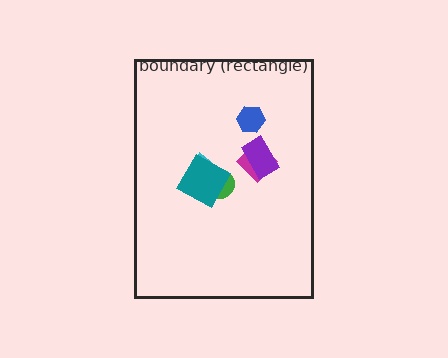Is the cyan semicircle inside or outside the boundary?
Inside.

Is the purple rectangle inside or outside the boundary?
Inside.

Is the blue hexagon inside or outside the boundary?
Inside.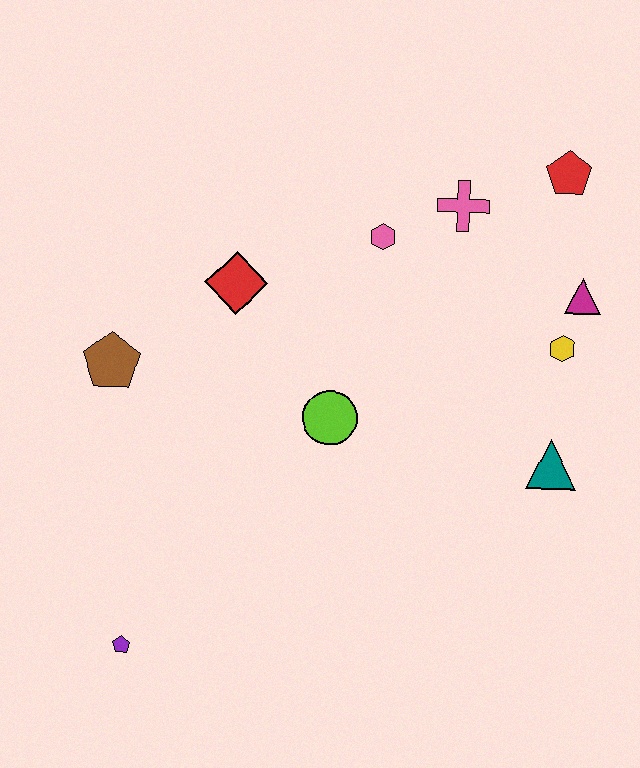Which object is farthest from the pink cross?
The purple pentagon is farthest from the pink cross.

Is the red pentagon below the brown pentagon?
No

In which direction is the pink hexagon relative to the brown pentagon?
The pink hexagon is to the right of the brown pentagon.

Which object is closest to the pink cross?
The pink hexagon is closest to the pink cross.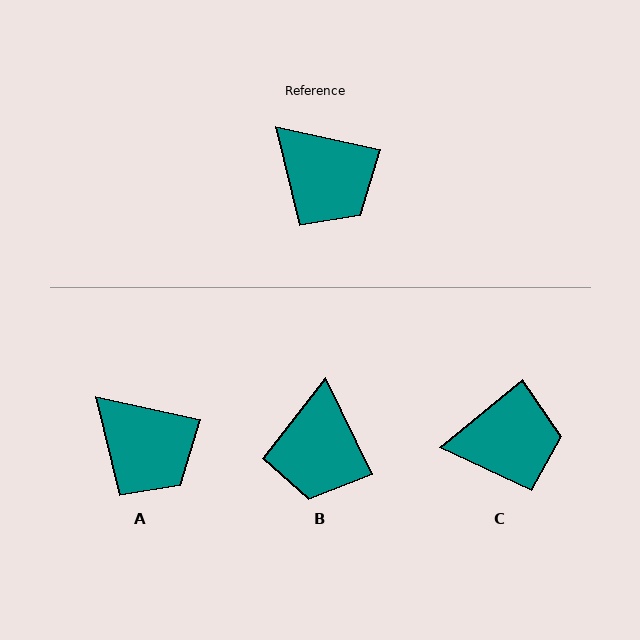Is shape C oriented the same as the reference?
No, it is off by about 51 degrees.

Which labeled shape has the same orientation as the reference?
A.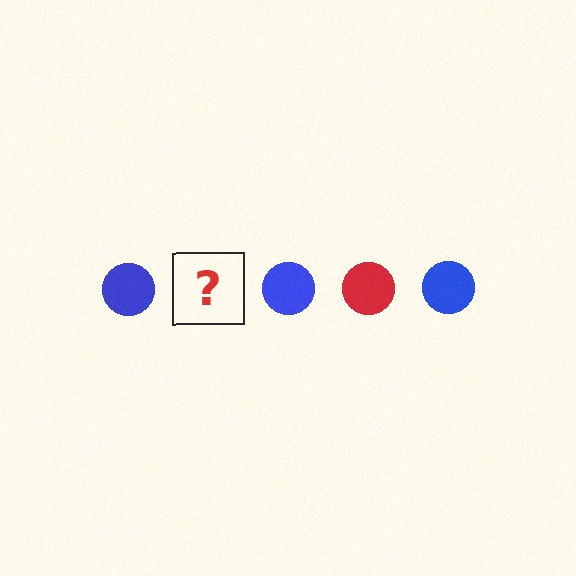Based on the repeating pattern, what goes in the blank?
The blank should be a red circle.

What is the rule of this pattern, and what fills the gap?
The rule is that the pattern cycles through blue, red circles. The gap should be filled with a red circle.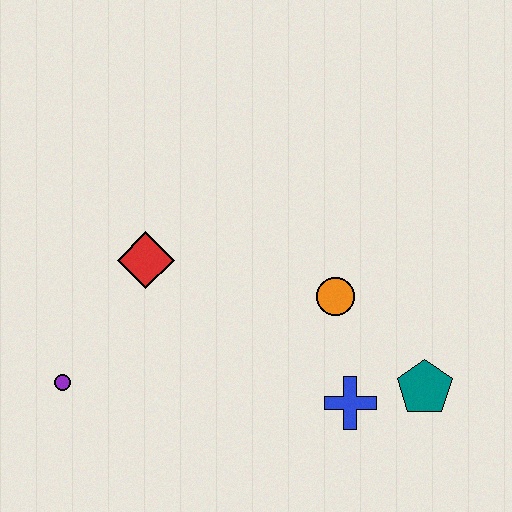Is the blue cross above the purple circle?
No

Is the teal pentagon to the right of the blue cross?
Yes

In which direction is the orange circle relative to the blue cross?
The orange circle is above the blue cross.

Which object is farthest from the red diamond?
The teal pentagon is farthest from the red diamond.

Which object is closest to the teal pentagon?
The blue cross is closest to the teal pentagon.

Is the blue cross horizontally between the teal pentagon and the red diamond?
Yes